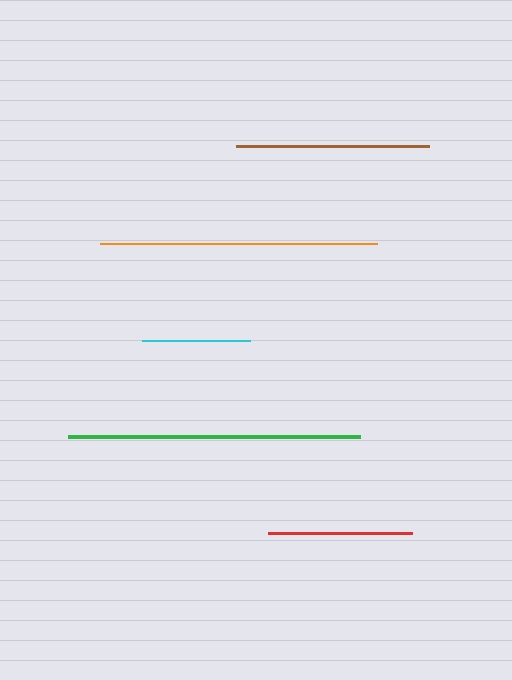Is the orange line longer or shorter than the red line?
The orange line is longer than the red line.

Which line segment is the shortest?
The cyan line is the shortest at approximately 108 pixels.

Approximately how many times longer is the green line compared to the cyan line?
The green line is approximately 2.7 times the length of the cyan line.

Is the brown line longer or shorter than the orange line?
The orange line is longer than the brown line.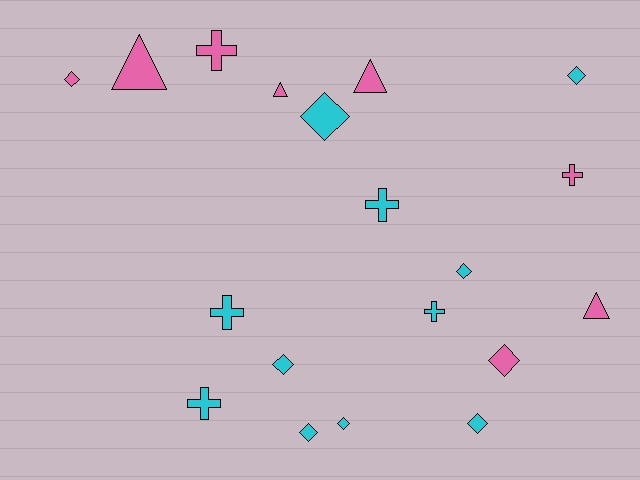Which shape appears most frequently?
Diamond, with 9 objects.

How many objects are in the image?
There are 19 objects.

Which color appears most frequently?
Cyan, with 11 objects.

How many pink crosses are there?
There are 2 pink crosses.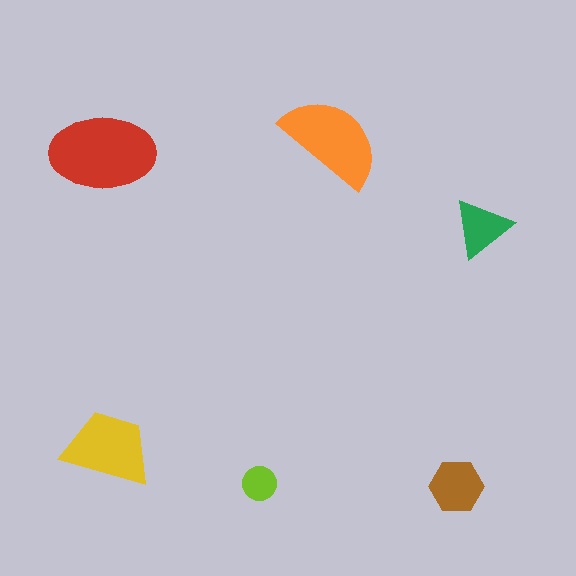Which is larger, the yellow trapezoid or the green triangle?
The yellow trapezoid.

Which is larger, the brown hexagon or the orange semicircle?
The orange semicircle.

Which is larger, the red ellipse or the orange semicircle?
The red ellipse.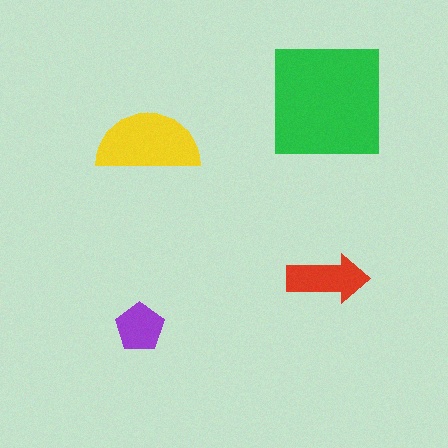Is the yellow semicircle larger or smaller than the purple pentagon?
Larger.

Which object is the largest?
The green square.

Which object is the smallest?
The purple pentagon.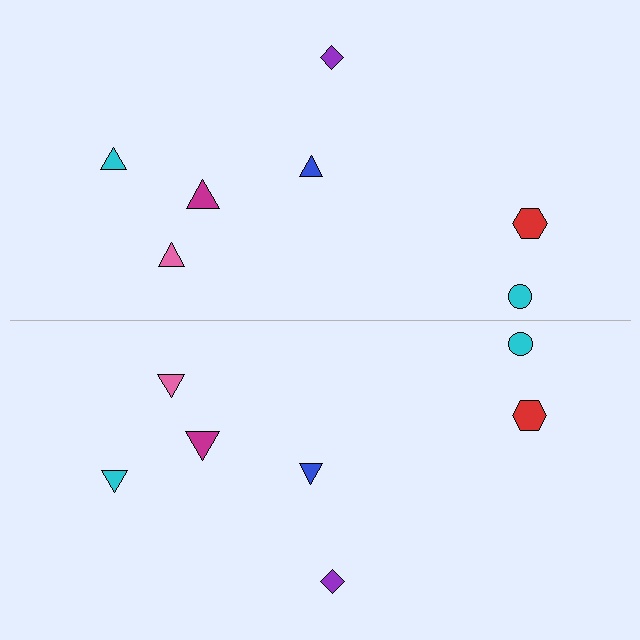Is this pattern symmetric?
Yes, this pattern has bilateral (reflection) symmetry.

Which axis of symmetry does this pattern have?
The pattern has a horizontal axis of symmetry running through the center of the image.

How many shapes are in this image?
There are 14 shapes in this image.